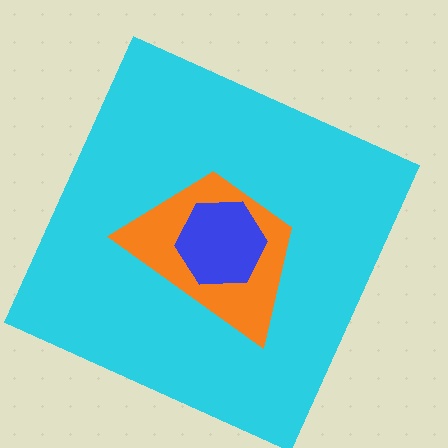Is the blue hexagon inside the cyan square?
Yes.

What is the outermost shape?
The cyan square.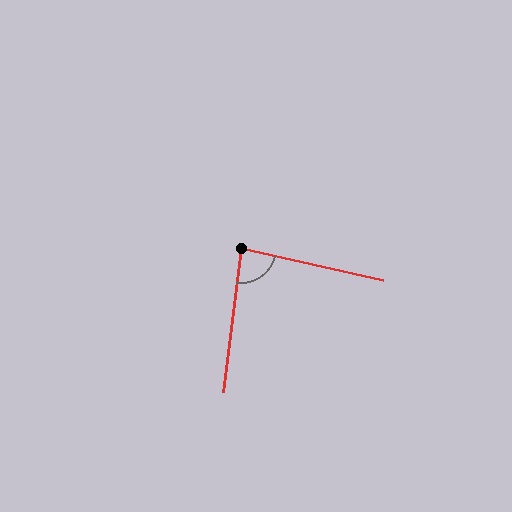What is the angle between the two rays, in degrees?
Approximately 84 degrees.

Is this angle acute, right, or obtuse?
It is acute.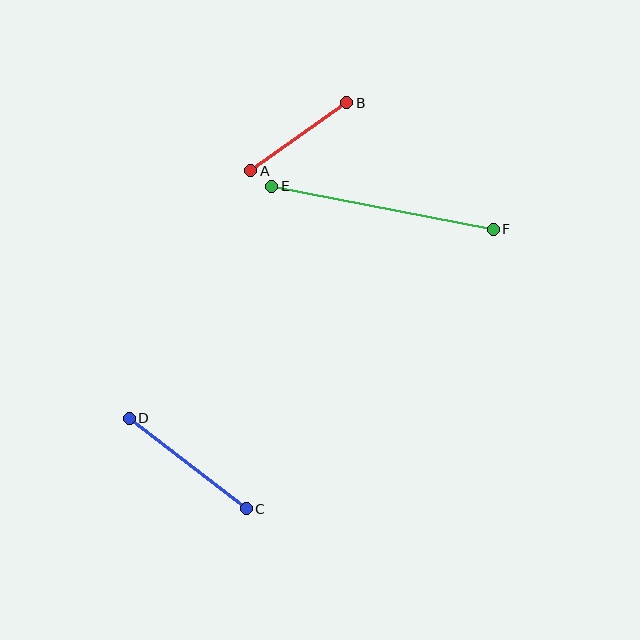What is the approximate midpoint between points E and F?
The midpoint is at approximately (382, 208) pixels.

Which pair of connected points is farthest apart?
Points E and F are farthest apart.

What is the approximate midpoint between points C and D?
The midpoint is at approximately (188, 463) pixels.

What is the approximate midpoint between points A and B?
The midpoint is at approximately (299, 137) pixels.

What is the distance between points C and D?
The distance is approximately 148 pixels.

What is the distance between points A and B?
The distance is approximately 118 pixels.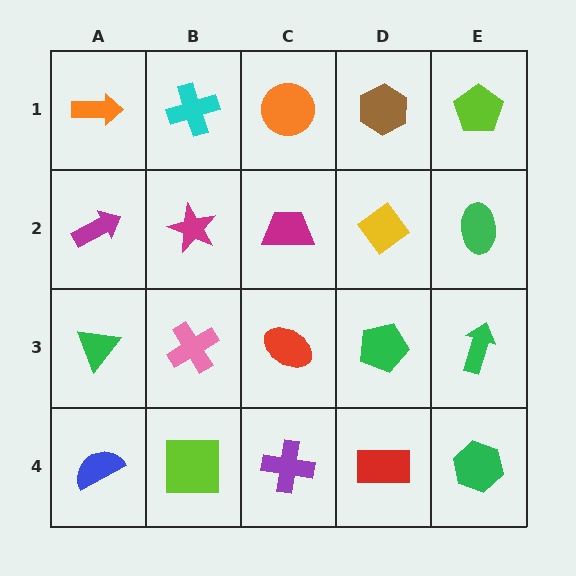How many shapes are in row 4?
5 shapes.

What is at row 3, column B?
A pink cross.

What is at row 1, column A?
An orange arrow.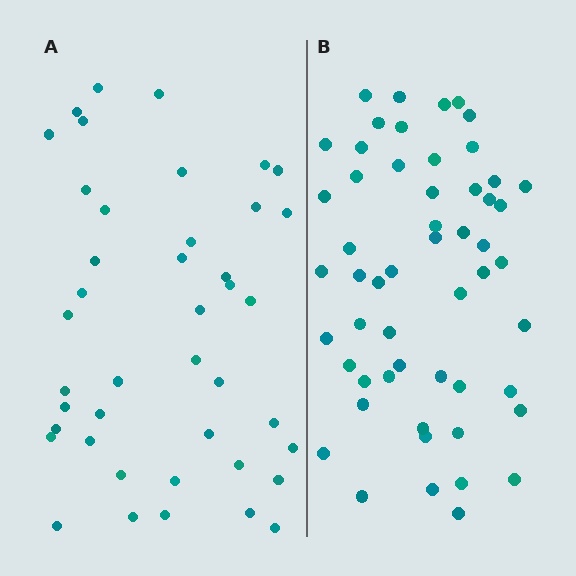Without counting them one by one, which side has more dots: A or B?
Region B (the right region) has more dots.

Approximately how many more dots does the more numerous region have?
Region B has roughly 12 or so more dots than region A.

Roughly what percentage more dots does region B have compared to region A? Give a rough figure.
About 30% more.